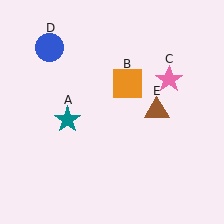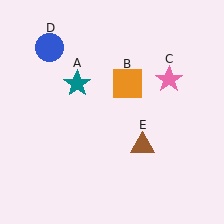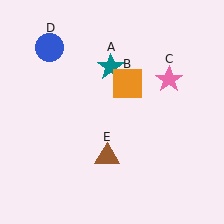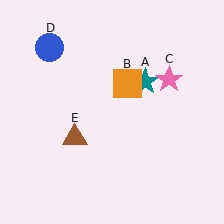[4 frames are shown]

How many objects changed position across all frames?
2 objects changed position: teal star (object A), brown triangle (object E).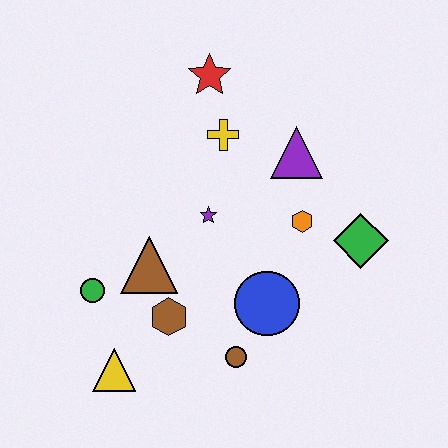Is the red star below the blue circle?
No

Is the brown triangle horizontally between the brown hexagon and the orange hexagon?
No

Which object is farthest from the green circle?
The green diamond is farthest from the green circle.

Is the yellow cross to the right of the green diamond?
No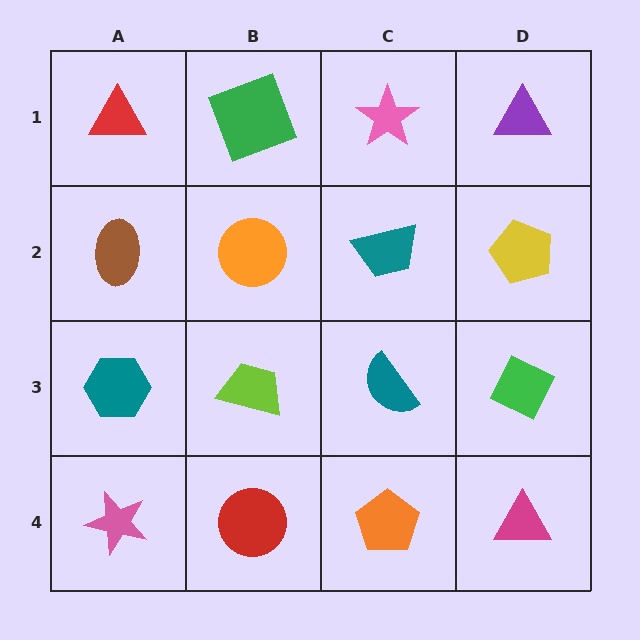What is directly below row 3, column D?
A magenta triangle.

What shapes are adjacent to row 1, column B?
An orange circle (row 2, column B), a red triangle (row 1, column A), a pink star (row 1, column C).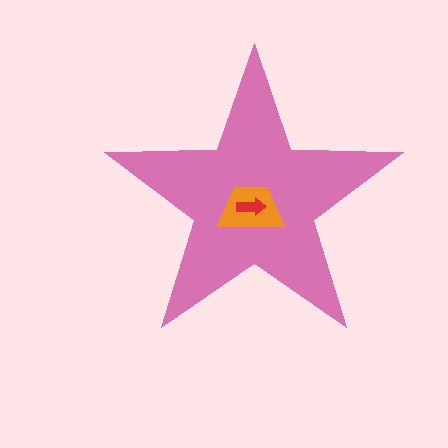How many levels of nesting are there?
3.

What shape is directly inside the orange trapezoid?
The red arrow.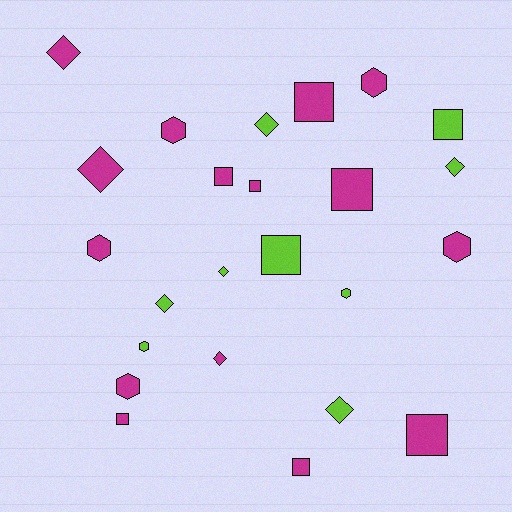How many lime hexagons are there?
There are 2 lime hexagons.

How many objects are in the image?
There are 24 objects.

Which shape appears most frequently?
Square, with 9 objects.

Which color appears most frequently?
Magenta, with 15 objects.